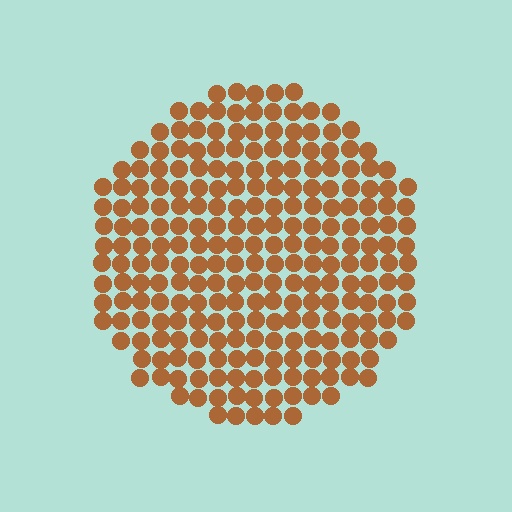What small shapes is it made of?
It is made of small circles.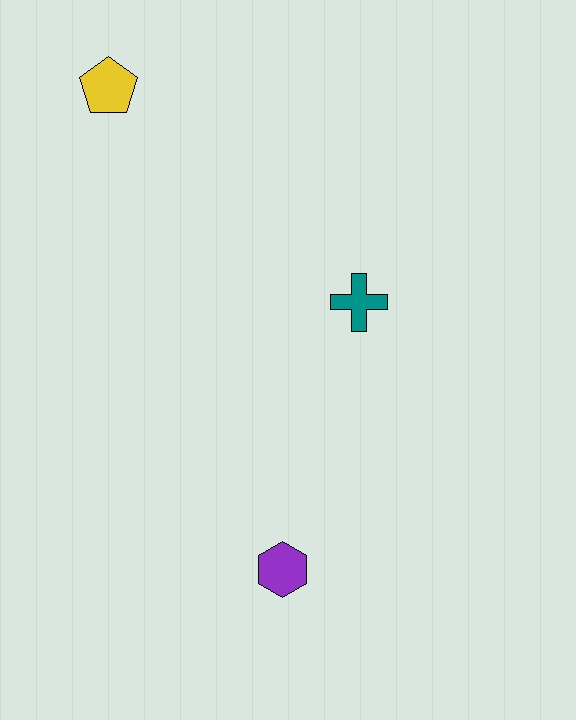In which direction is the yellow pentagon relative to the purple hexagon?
The yellow pentagon is above the purple hexagon.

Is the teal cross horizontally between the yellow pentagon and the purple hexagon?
No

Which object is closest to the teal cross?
The purple hexagon is closest to the teal cross.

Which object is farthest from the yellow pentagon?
The purple hexagon is farthest from the yellow pentagon.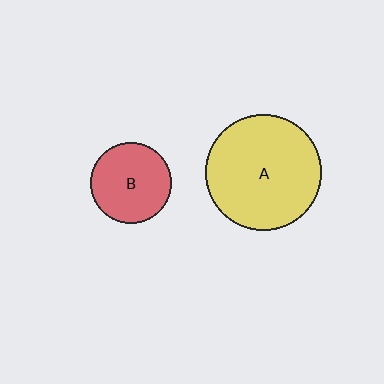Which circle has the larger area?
Circle A (yellow).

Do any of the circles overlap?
No, none of the circles overlap.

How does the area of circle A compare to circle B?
Approximately 2.1 times.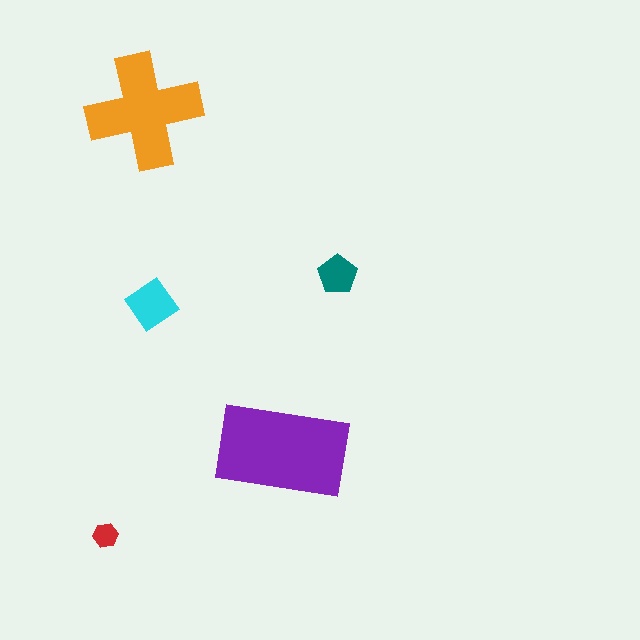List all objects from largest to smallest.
The purple rectangle, the orange cross, the cyan diamond, the teal pentagon, the red hexagon.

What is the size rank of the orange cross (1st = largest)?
2nd.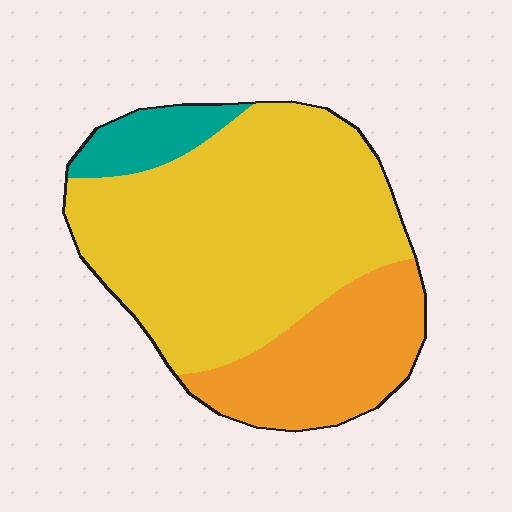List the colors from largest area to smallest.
From largest to smallest: yellow, orange, teal.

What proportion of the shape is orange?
Orange takes up between a quarter and a half of the shape.